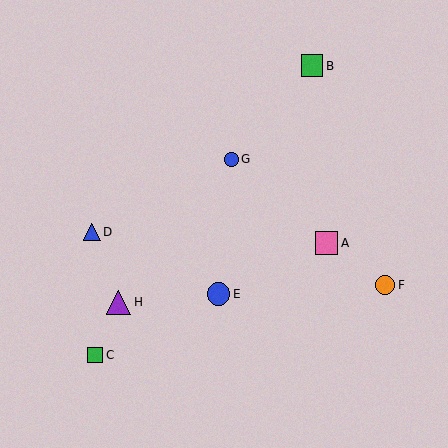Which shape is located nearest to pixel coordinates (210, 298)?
The blue circle (labeled E) at (219, 294) is nearest to that location.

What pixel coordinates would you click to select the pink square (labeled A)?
Click at (327, 243) to select the pink square A.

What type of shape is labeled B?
Shape B is a green square.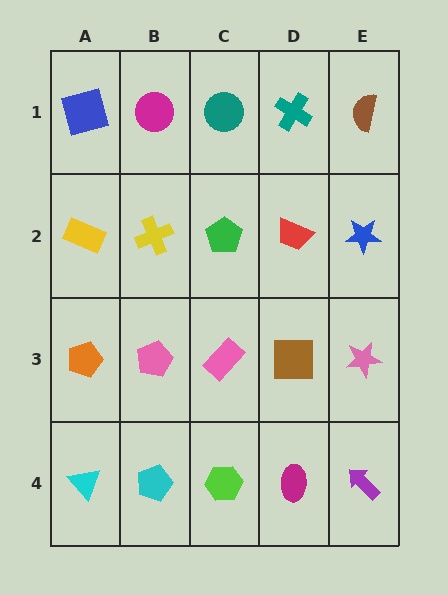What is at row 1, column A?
A blue square.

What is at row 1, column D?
A teal cross.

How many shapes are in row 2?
5 shapes.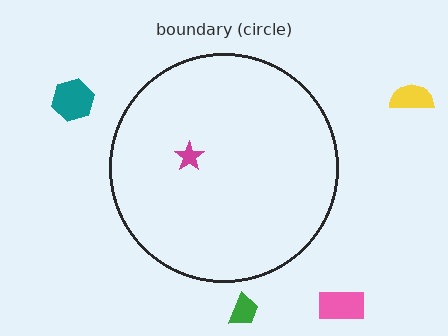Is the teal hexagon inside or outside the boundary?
Outside.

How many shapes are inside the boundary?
1 inside, 4 outside.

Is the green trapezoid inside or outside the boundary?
Outside.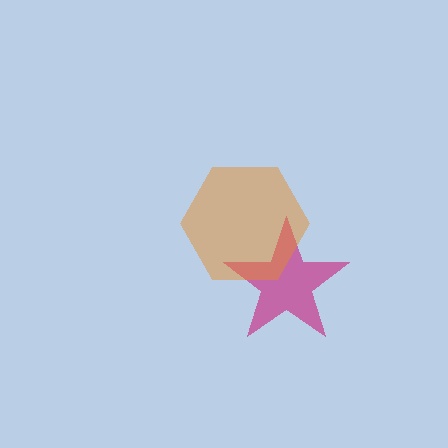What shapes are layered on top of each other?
The layered shapes are: a magenta star, an orange hexagon.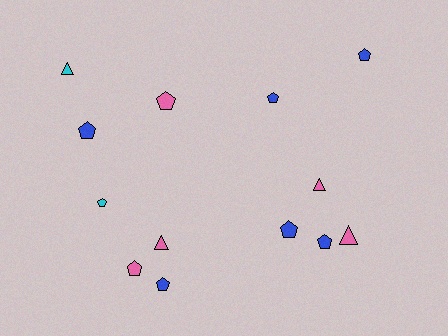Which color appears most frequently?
Blue, with 6 objects.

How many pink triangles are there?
There are 3 pink triangles.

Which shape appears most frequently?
Pentagon, with 9 objects.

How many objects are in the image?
There are 13 objects.